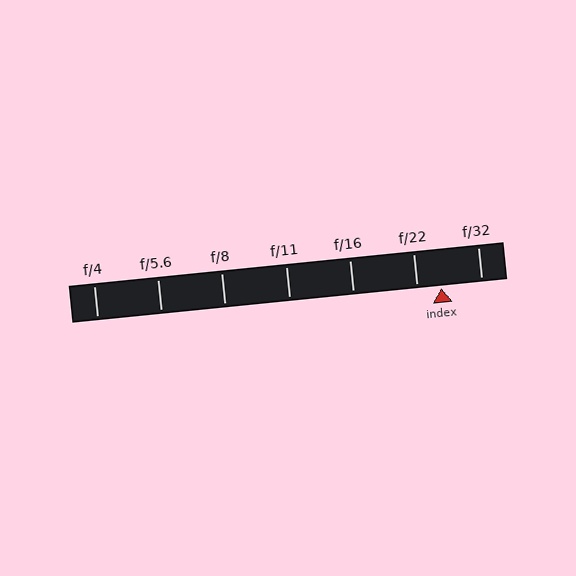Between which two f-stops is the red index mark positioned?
The index mark is between f/22 and f/32.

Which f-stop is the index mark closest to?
The index mark is closest to f/22.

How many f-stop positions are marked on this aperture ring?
There are 7 f-stop positions marked.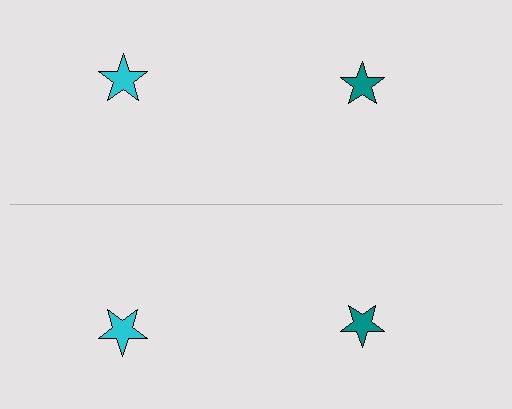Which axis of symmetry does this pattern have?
The pattern has a horizontal axis of symmetry running through the center of the image.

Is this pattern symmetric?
Yes, this pattern has bilateral (reflection) symmetry.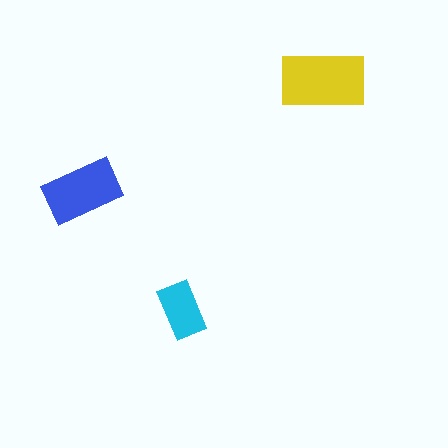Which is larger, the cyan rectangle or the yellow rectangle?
The yellow one.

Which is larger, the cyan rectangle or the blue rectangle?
The blue one.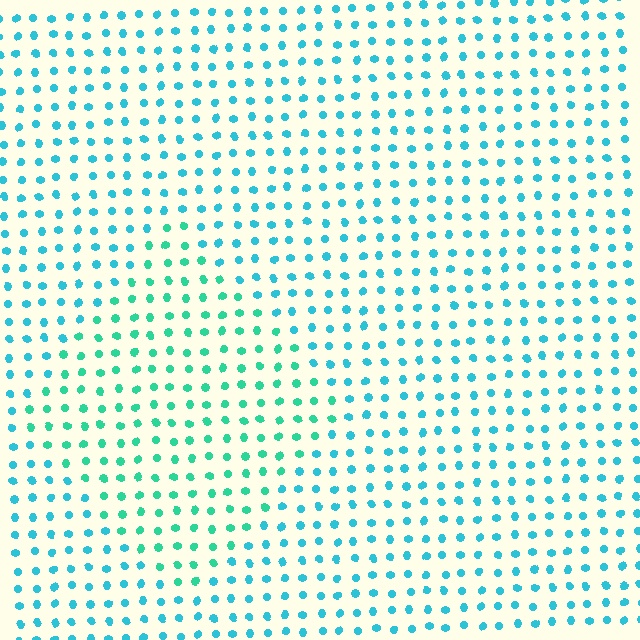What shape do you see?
I see a diamond.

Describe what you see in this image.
The image is filled with small cyan elements in a uniform arrangement. A diamond-shaped region is visible where the elements are tinted to a slightly different hue, forming a subtle color boundary.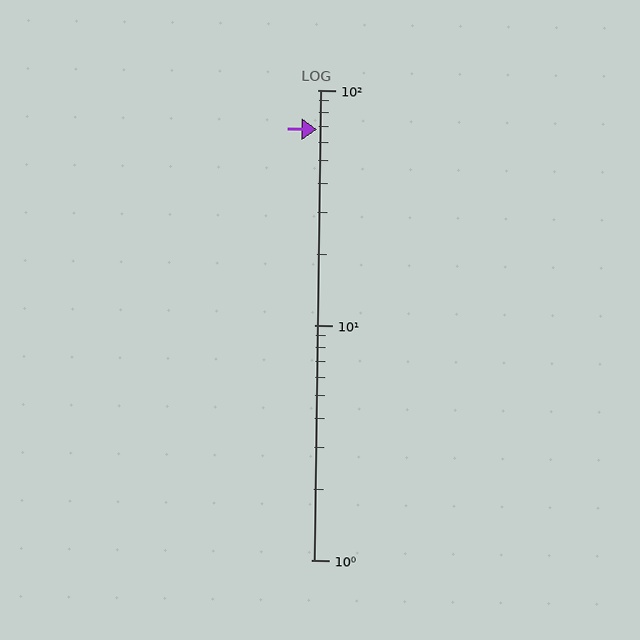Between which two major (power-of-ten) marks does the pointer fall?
The pointer is between 10 and 100.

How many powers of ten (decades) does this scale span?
The scale spans 2 decades, from 1 to 100.